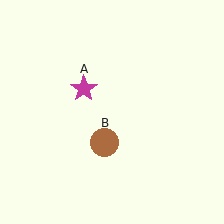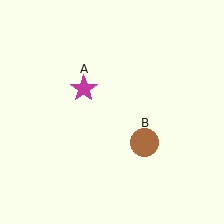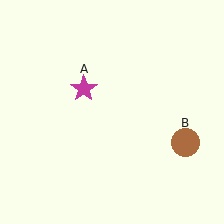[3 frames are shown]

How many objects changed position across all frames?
1 object changed position: brown circle (object B).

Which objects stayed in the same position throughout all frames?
Magenta star (object A) remained stationary.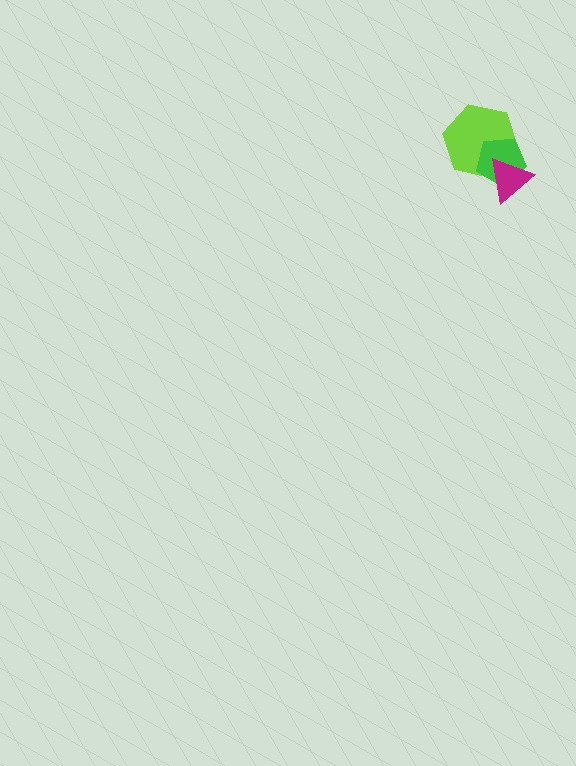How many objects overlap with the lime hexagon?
2 objects overlap with the lime hexagon.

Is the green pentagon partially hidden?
Yes, it is partially covered by another shape.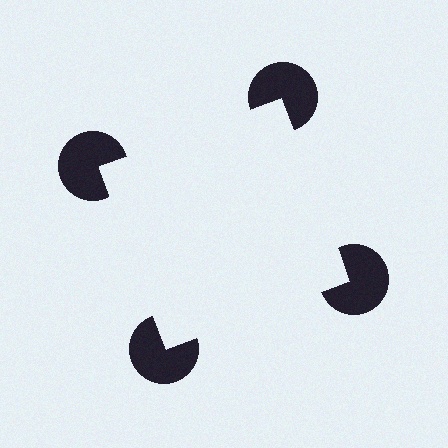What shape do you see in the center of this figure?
An illusory square — its edges are inferred from the aligned wedge cuts in the pac-man discs, not physically drawn.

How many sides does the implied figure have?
4 sides.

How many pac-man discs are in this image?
There are 4 — one at each vertex of the illusory square.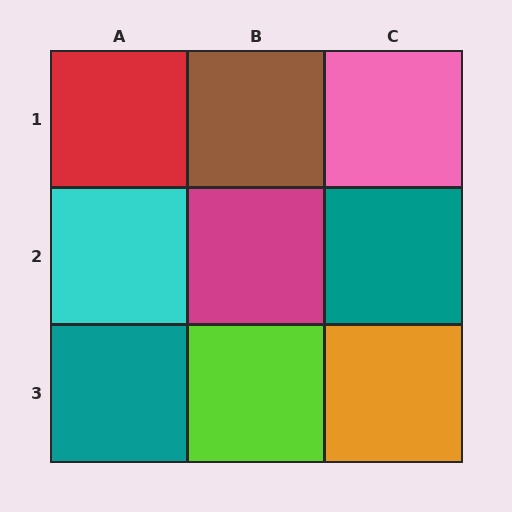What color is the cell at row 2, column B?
Magenta.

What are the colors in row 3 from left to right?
Teal, lime, orange.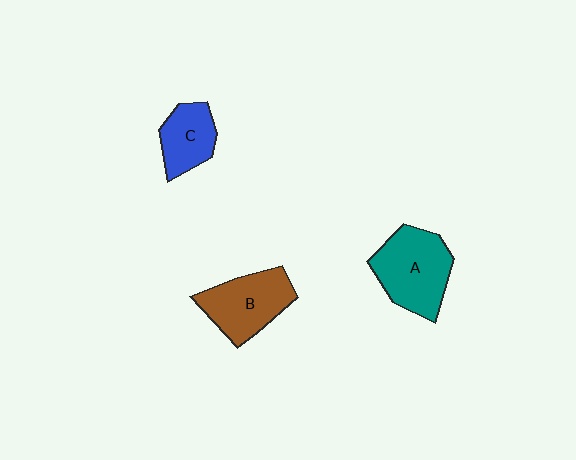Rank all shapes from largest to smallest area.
From largest to smallest: A (teal), B (brown), C (blue).